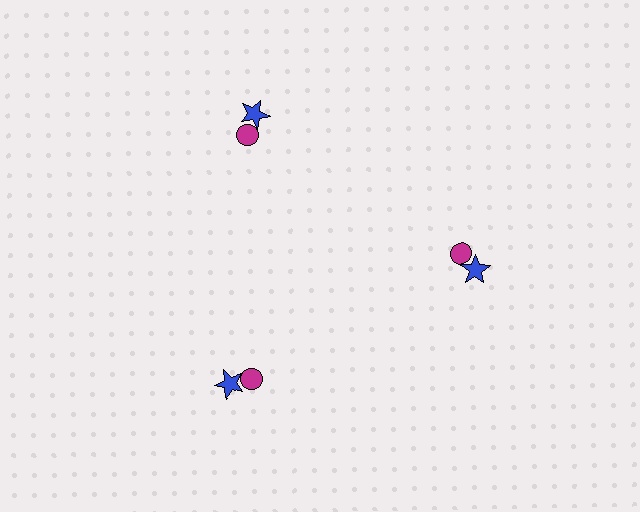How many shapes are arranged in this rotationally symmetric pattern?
There are 6 shapes, arranged in 3 groups of 2.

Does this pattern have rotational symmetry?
Yes, this pattern has 3-fold rotational symmetry. It looks the same after rotating 120 degrees around the center.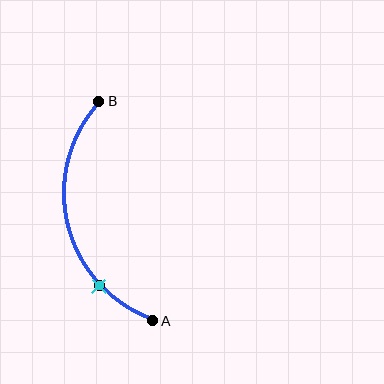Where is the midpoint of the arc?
The arc midpoint is the point on the curve farthest from the straight line joining A and B. It sits to the left of that line.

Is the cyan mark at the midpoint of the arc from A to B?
No. The cyan mark lies on the arc but is closer to endpoint A. The arc midpoint would be at the point on the curve equidistant along the arc from both A and B.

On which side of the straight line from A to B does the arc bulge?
The arc bulges to the left of the straight line connecting A and B.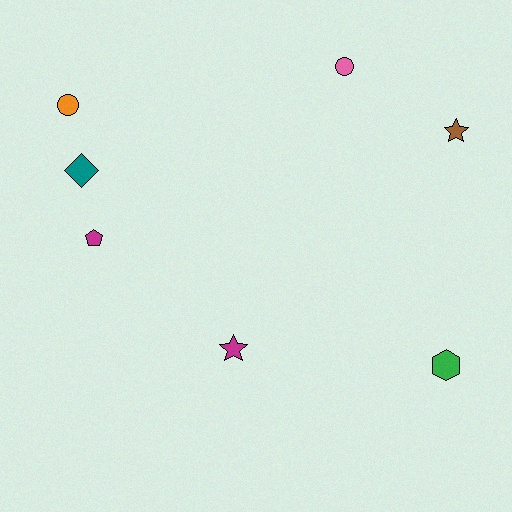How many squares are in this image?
There are no squares.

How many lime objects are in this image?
There are no lime objects.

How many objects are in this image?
There are 7 objects.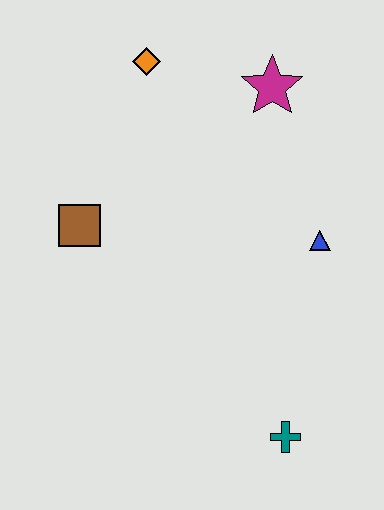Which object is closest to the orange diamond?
The magenta star is closest to the orange diamond.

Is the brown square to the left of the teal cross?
Yes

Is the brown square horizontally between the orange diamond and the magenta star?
No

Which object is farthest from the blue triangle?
The orange diamond is farthest from the blue triangle.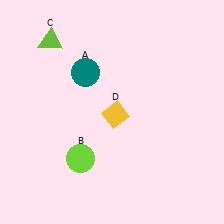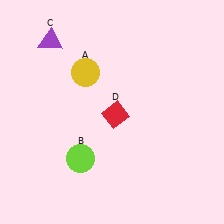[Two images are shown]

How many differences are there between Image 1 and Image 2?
There are 3 differences between the two images.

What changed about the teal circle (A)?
In Image 1, A is teal. In Image 2, it changed to yellow.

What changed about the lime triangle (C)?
In Image 1, C is lime. In Image 2, it changed to purple.